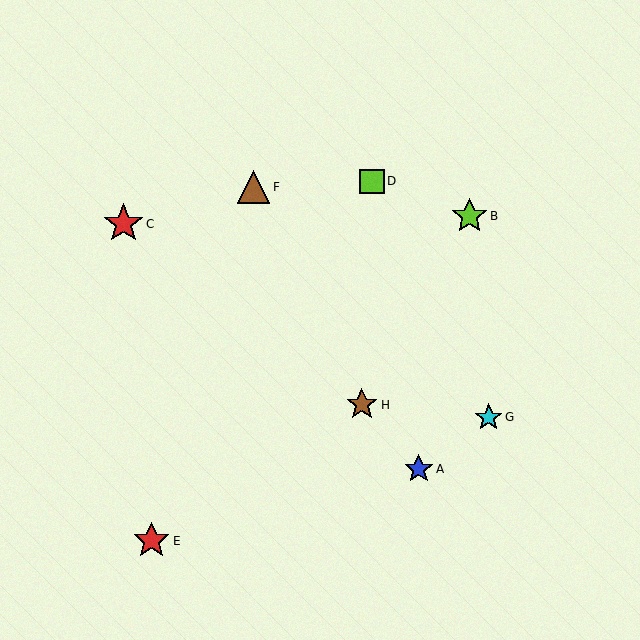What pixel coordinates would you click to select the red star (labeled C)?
Click at (124, 224) to select the red star C.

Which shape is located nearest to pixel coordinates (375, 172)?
The lime square (labeled D) at (372, 181) is nearest to that location.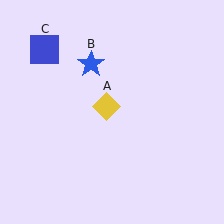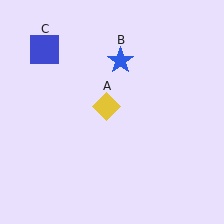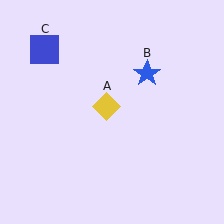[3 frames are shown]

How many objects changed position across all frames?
1 object changed position: blue star (object B).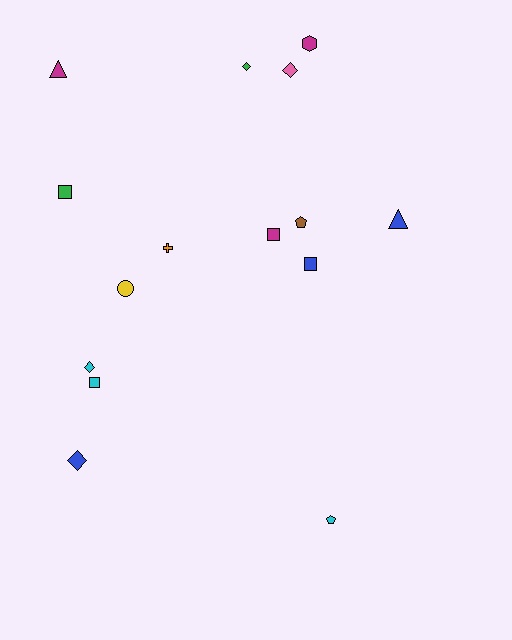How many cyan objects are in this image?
There are 3 cyan objects.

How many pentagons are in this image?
There are 2 pentagons.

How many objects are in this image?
There are 15 objects.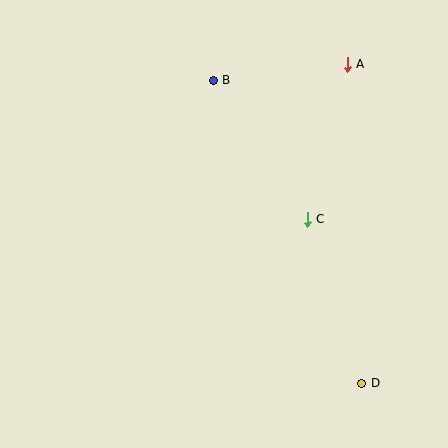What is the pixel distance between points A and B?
The distance between A and B is 135 pixels.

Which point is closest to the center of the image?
Point C at (307, 219) is closest to the center.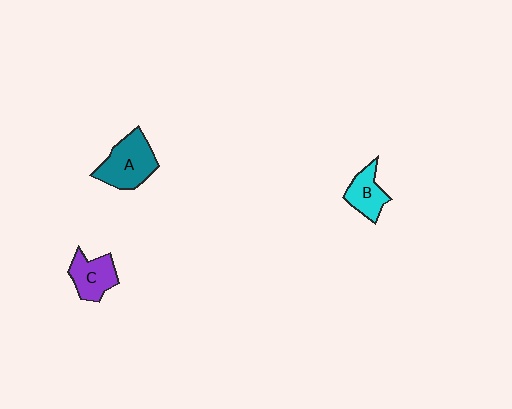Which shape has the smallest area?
Shape B (cyan).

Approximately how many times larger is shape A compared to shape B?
Approximately 1.6 times.